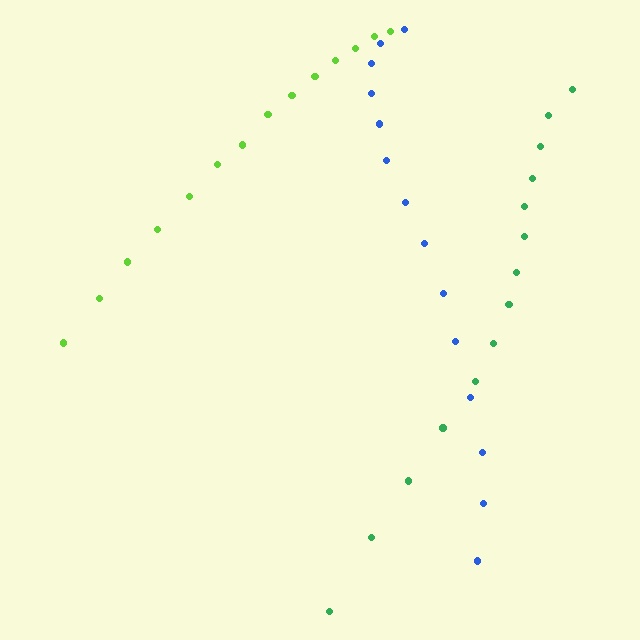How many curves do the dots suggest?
There are 3 distinct paths.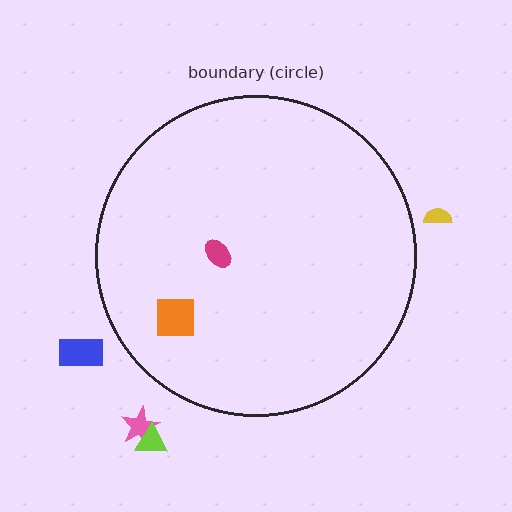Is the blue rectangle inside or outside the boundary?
Outside.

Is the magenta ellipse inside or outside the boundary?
Inside.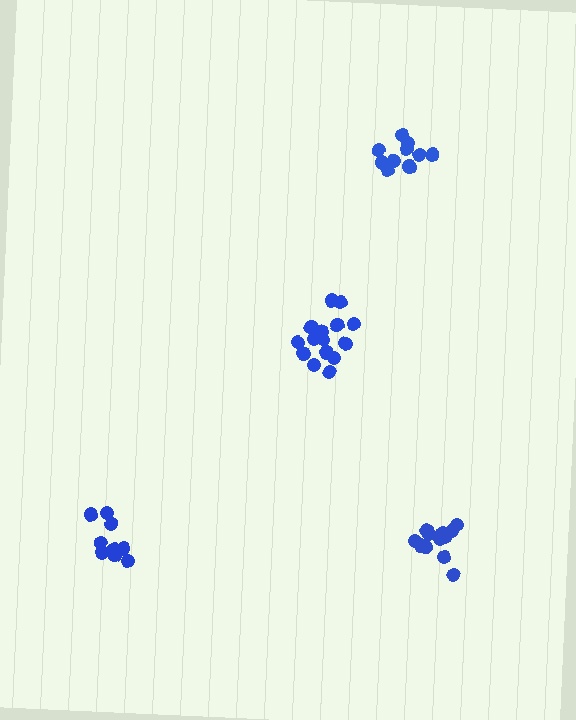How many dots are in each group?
Group 1: 15 dots, Group 2: 12 dots, Group 3: 10 dots, Group 4: 10 dots (47 total).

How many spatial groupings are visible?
There are 4 spatial groupings.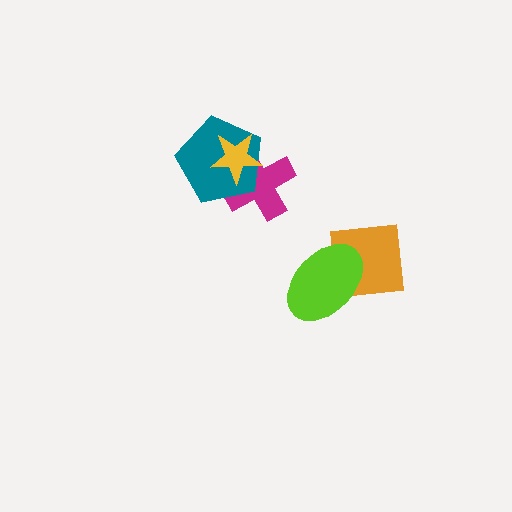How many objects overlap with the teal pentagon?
2 objects overlap with the teal pentagon.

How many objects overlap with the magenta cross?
2 objects overlap with the magenta cross.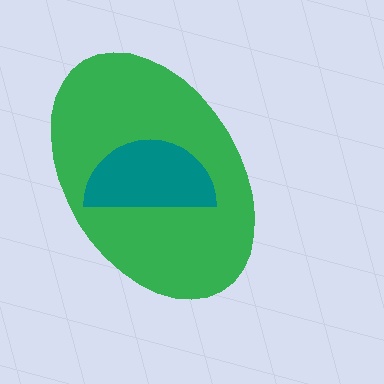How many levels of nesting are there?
2.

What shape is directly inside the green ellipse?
The teal semicircle.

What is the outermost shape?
The green ellipse.